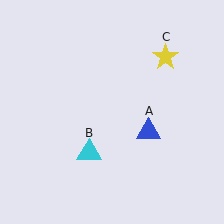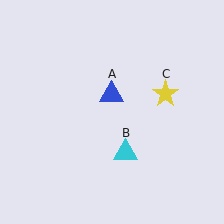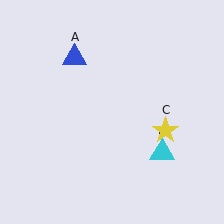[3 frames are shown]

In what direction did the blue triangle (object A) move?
The blue triangle (object A) moved up and to the left.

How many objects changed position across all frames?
3 objects changed position: blue triangle (object A), cyan triangle (object B), yellow star (object C).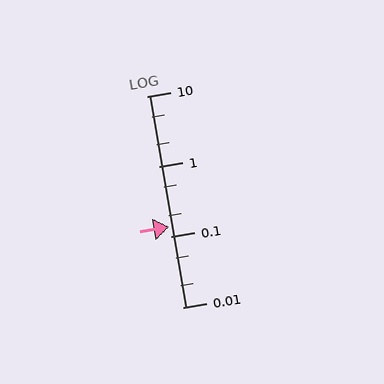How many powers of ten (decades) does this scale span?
The scale spans 3 decades, from 0.01 to 10.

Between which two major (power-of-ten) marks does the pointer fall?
The pointer is between 0.1 and 1.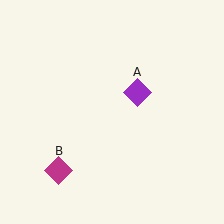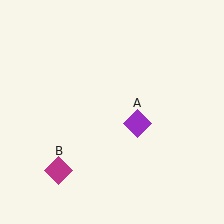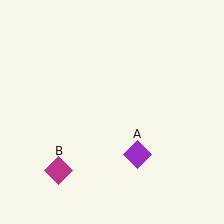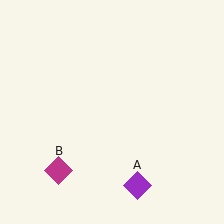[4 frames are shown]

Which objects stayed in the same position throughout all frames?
Magenta diamond (object B) remained stationary.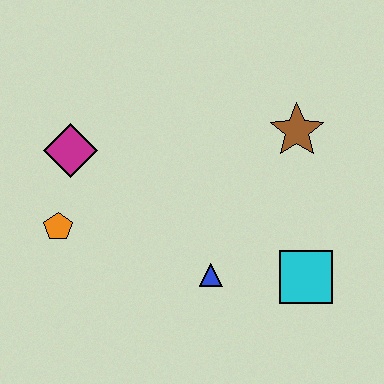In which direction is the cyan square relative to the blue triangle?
The cyan square is to the right of the blue triangle.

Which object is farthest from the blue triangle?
The magenta diamond is farthest from the blue triangle.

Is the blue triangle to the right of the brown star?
No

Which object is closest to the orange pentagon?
The magenta diamond is closest to the orange pentagon.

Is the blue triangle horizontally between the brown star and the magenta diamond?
Yes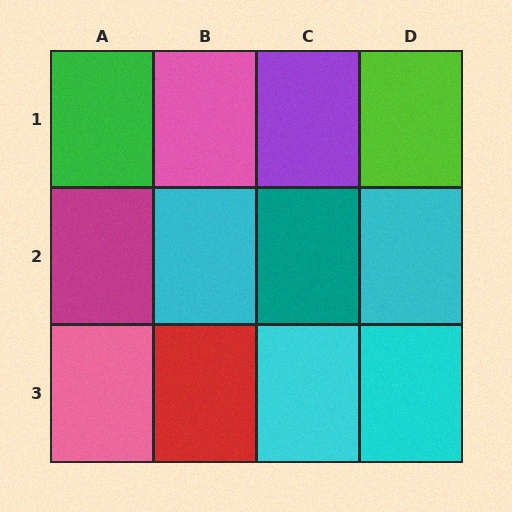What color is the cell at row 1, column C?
Purple.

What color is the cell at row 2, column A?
Magenta.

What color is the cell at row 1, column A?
Green.